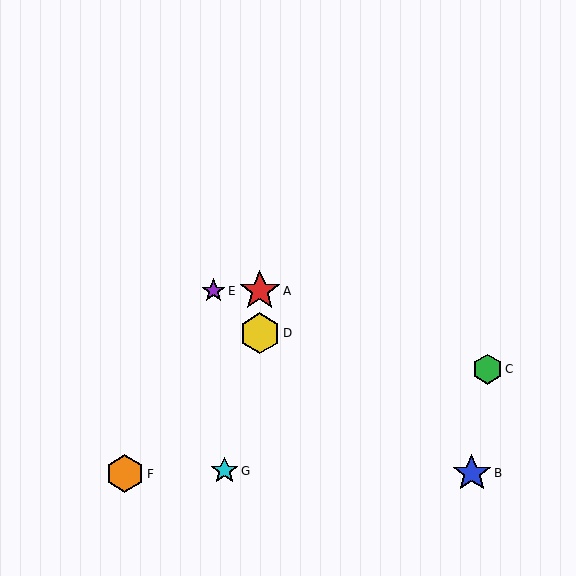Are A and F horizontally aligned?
No, A is at y≈291 and F is at y≈474.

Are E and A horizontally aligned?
Yes, both are at y≈291.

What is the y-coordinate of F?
Object F is at y≈474.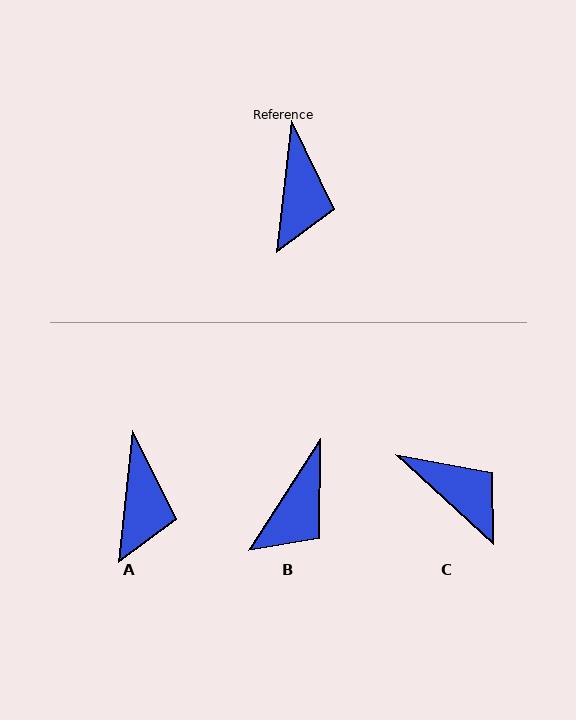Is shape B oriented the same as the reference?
No, it is off by about 27 degrees.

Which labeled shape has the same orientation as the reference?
A.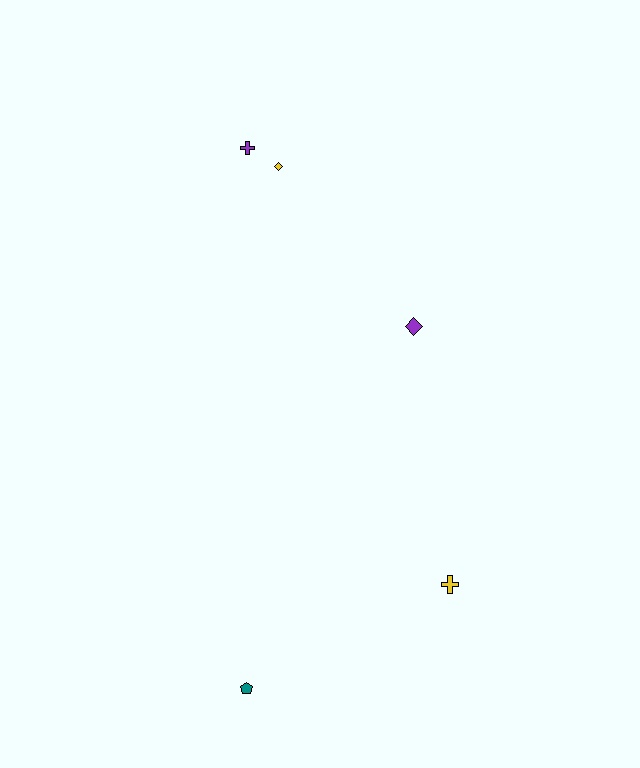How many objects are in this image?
There are 5 objects.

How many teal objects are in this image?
There is 1 teal object.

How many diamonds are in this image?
There are 2 diamonds.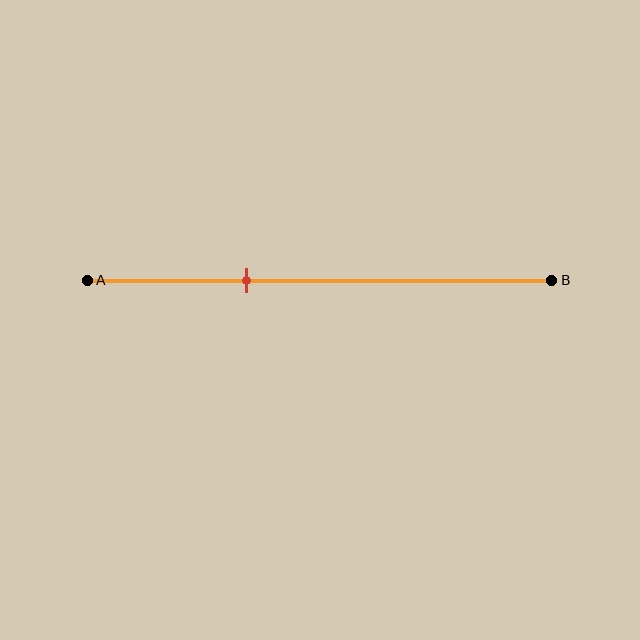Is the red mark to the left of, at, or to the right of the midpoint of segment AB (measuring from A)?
The red mark is to the left of the midpoint of segment AB.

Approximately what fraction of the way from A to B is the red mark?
The red mark is approximately 35% of the way from A to B.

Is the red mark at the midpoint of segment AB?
No, the mark is at about 35% from A, not at the 50% midpoint.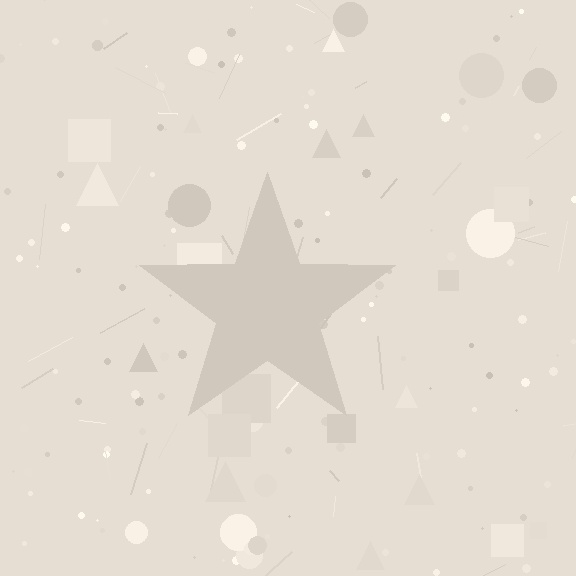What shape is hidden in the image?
A star is hidden in the image.